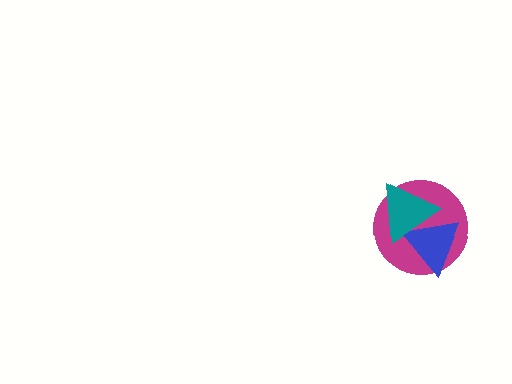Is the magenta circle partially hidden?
Yes, it is partially covered by another shape.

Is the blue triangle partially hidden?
Yes, it is partially covered by another shape.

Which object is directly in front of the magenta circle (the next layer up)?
The blue triangle is directly in front of the magenta circle.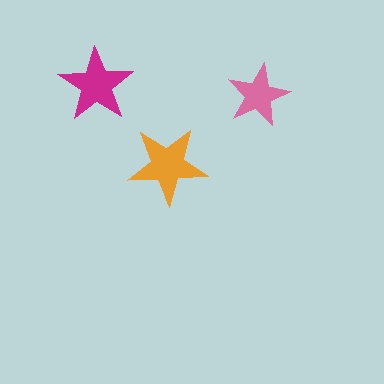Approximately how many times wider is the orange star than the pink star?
About 1.5 times wider.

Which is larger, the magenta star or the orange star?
The orange one.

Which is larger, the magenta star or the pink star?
The magenta one.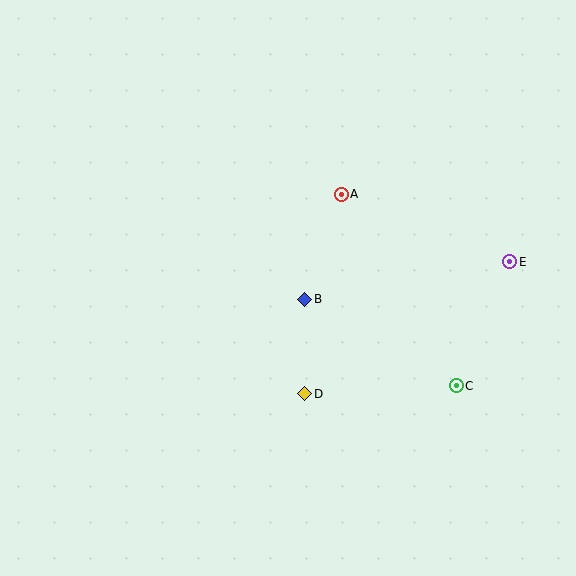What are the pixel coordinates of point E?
Point E is at (510, 262).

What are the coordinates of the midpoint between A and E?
The midpoint between A and E is at (425, 228).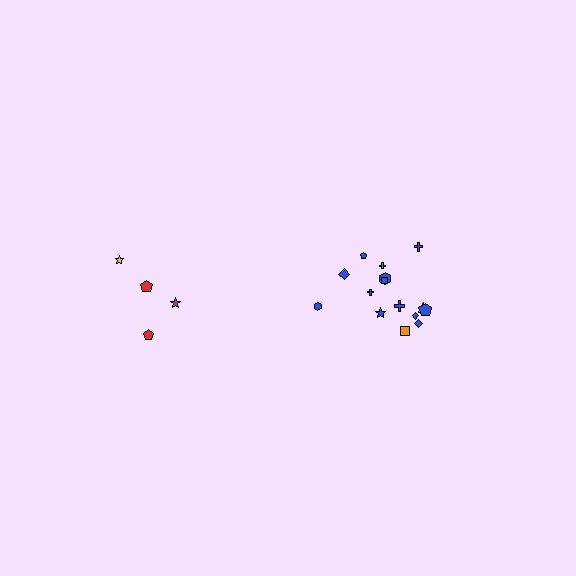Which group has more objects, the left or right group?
The right group.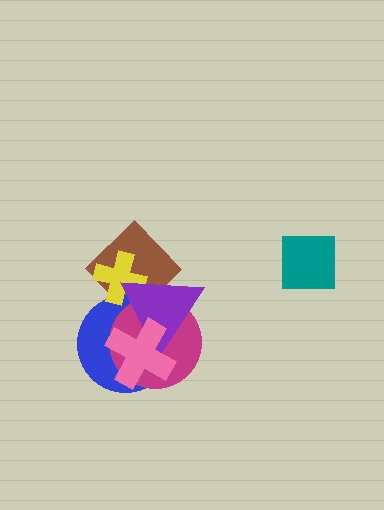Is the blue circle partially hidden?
Yes, it is partially covered by another shape.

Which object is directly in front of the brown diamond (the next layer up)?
The blue circle is directly in front of the brown diamond.